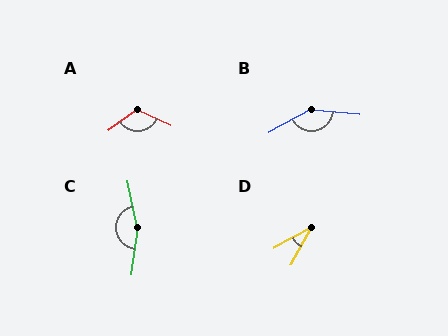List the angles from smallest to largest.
D (33°), A (120°), B (145°), C (161°).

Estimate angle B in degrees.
Approximately 145 degrees.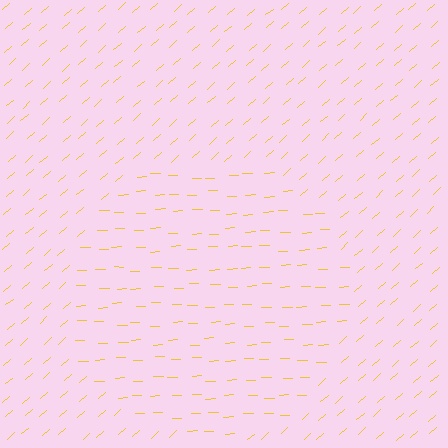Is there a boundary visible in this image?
Yes, there is a texture boundary formed by a change in line orientation.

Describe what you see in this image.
The image is filled with small yellow line segments. A circle region in the image has lines oriented differently from the surrounding lines, creating a visible texture boundary.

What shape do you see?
I see a circle.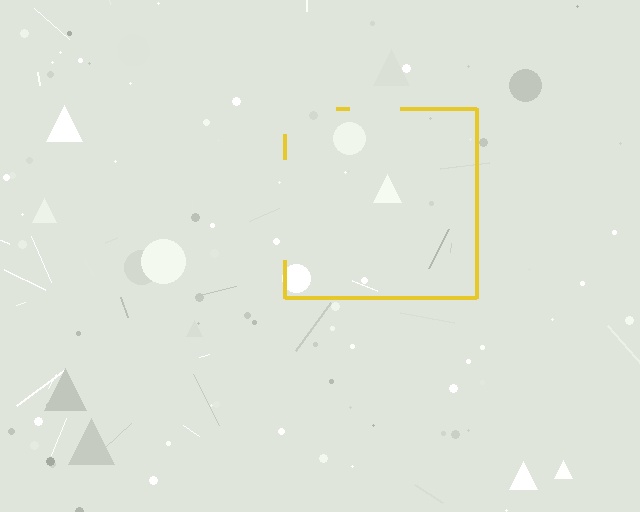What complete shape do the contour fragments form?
The contour fragments form a square.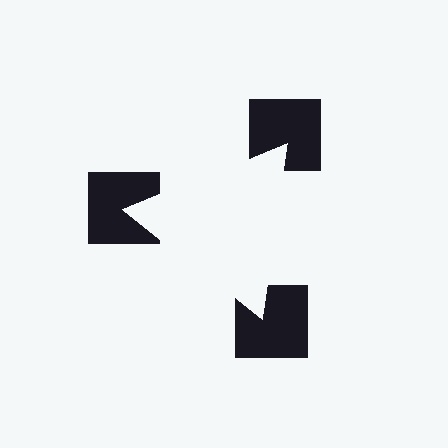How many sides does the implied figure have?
3 sides.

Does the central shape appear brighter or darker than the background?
It typically appears slightly brighter than the background, even though no actual brightness change is drawn.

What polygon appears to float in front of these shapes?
An illusory triangle — its edges are inferred from the aligned wedge cuts in the notched squares, not physically drawn.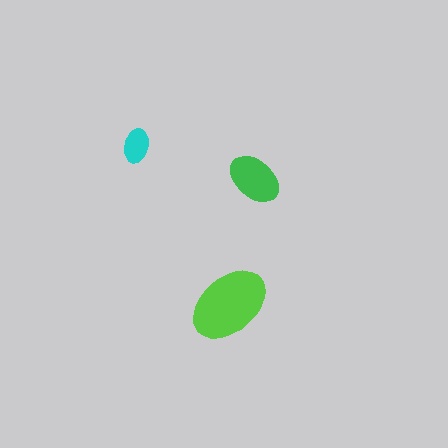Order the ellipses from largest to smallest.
the lime one, the green one, the cyan one.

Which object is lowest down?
The lime ellipse is bottommost.